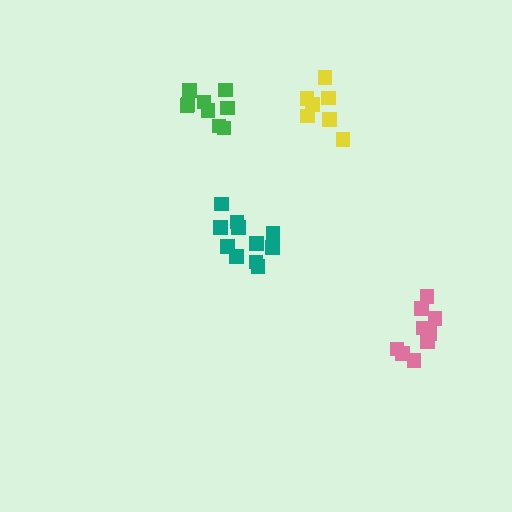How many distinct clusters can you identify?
There are 4 distinct clusters.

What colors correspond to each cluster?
The clusters are colored: yellow, teal, pink, green.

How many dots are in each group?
Group 1: 7 dots, Group 2: 11 dots, Group 3: 9 dots, Group 4: 9 dots (36 total).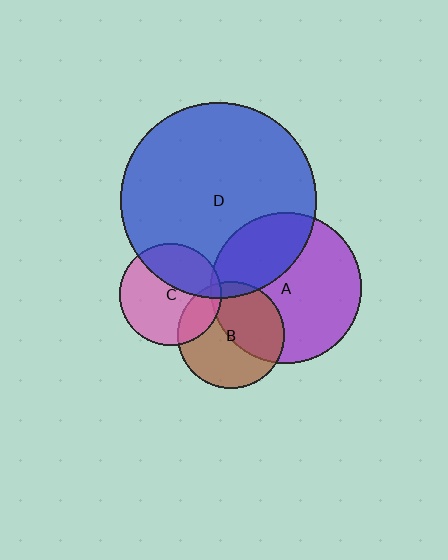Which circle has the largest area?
Circle D (blue).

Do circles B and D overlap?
Yes.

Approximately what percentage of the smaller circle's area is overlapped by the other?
Approximately 5%.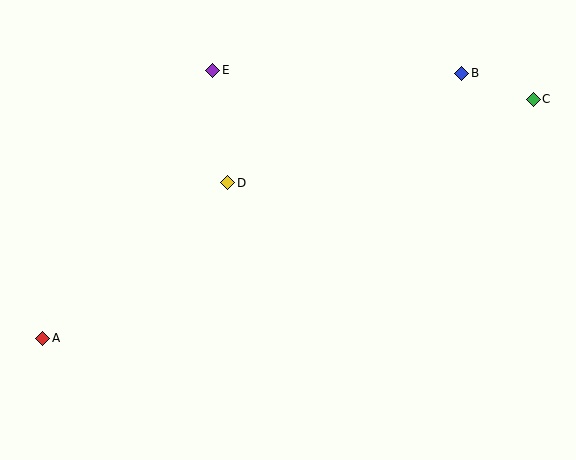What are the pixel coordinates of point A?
Point A is at (43, 338).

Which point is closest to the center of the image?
Point D at (228, 183) is closest to the center.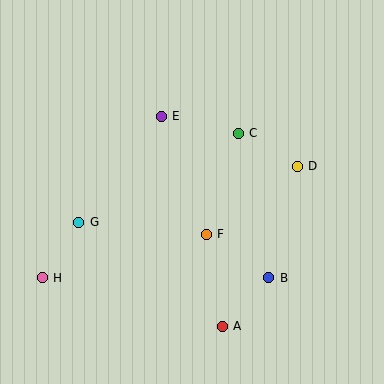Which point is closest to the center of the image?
Point F at (206, 234) is closest to the center.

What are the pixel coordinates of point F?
Point F is at (206, 234).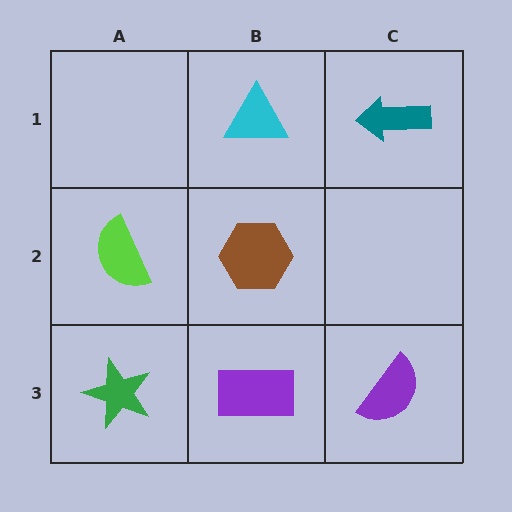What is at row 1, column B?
A cyan triangle.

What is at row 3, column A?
A green star.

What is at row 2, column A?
A lime semicircle.